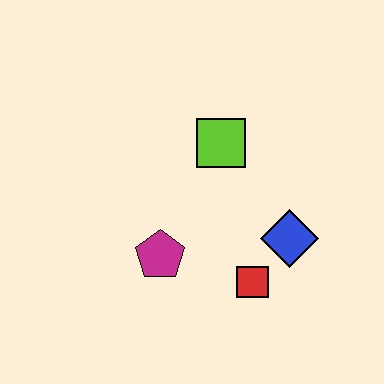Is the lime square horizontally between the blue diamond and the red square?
No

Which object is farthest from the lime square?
The red square is farthest from the lime square.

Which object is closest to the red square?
The blue diamond is closest to the red square.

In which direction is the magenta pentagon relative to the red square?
The magenta pentagon is to the left of the red square.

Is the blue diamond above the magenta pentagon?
Yes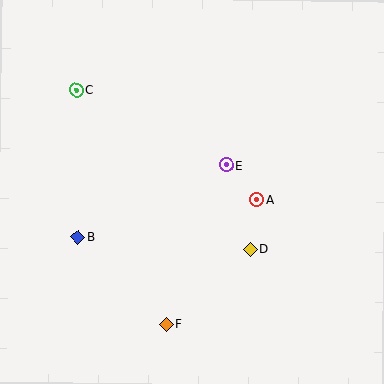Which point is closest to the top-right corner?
Point E is closest to the top-right corner.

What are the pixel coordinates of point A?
Point A is at (257, 200).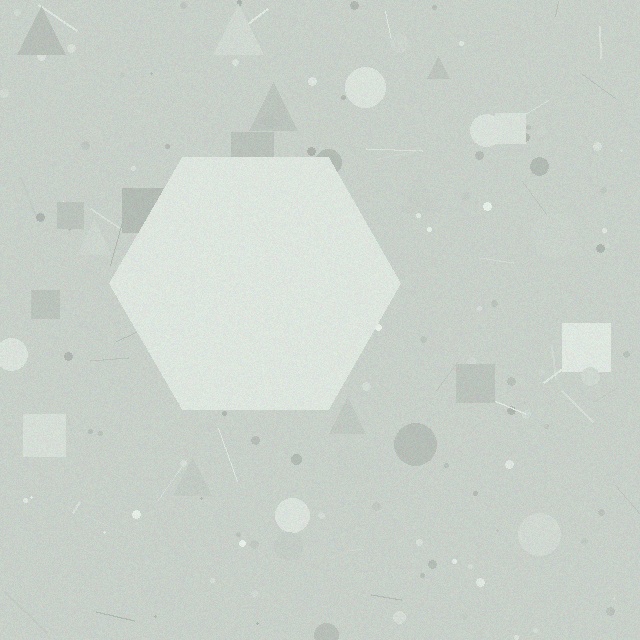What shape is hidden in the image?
A hexagon is hidden in the image.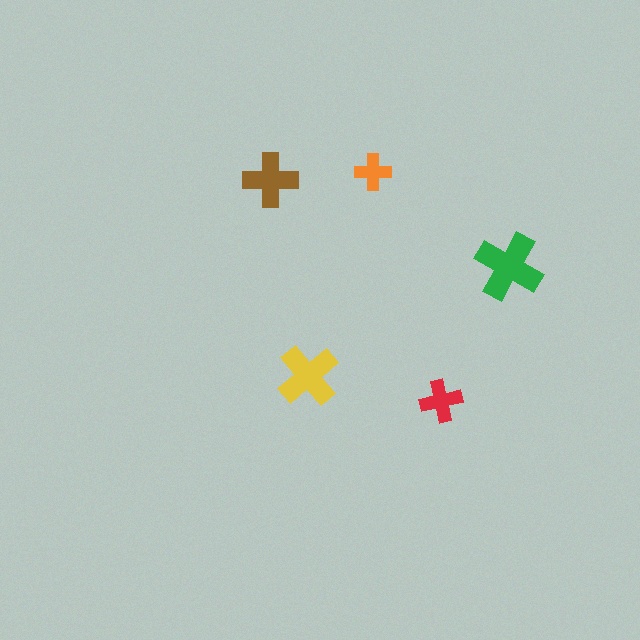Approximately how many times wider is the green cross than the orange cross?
About 2 times wider.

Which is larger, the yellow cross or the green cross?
The green one.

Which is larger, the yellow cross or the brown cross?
The yellow one.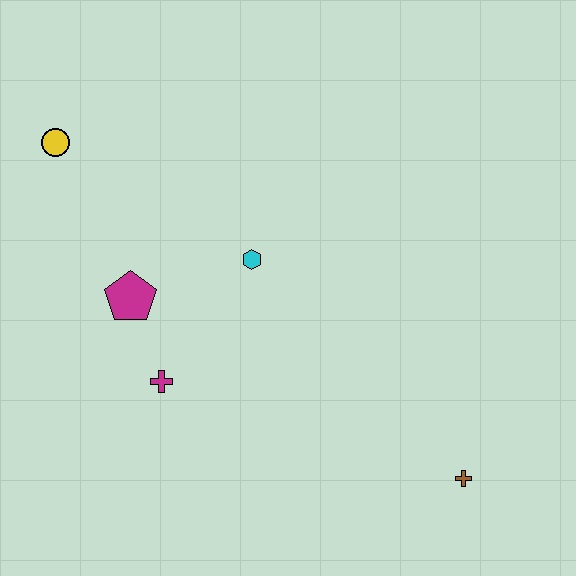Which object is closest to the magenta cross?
The magenta pentagon is closest to the magenta cross.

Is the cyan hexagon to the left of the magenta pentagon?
No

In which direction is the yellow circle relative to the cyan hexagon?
The yellow circle is to the left of the cyan hexagon.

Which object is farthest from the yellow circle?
The brown cross is farthest from the yellow circle.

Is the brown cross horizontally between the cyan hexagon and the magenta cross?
No